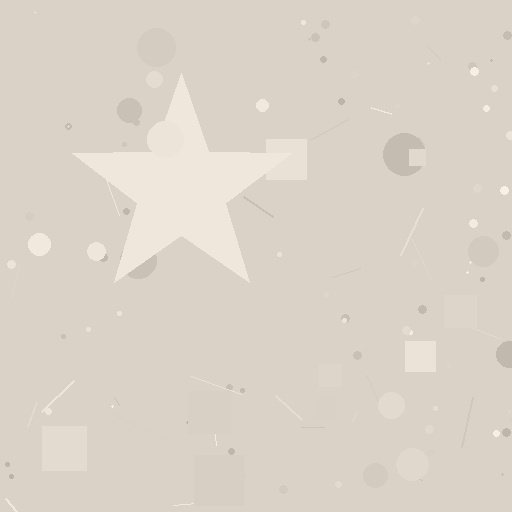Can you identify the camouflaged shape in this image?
The camouflaged shape is a star.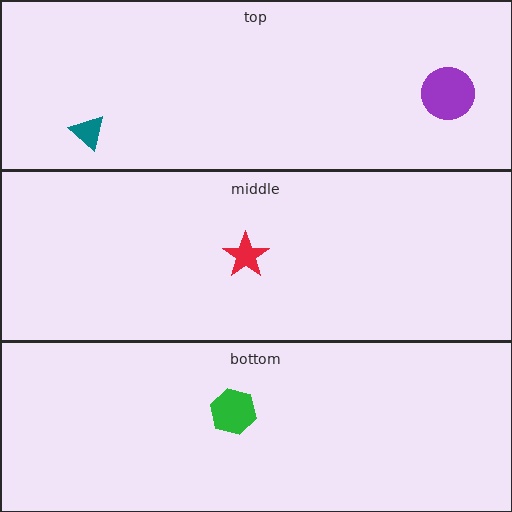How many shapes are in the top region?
2.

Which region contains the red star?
The middle region.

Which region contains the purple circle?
The top region.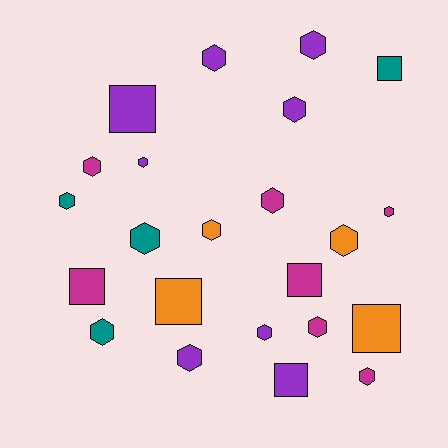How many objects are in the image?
There are 23 objects.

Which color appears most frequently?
Purple, with 8 objects.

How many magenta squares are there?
There are 2 magenta squares.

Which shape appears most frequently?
Hexagon, with 16 objects.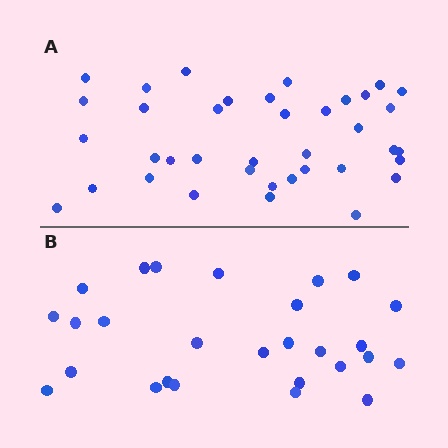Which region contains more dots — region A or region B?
Region A (the top region) has more dots.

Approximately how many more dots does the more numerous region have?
Region A has roughly 12 or so more dots than region B.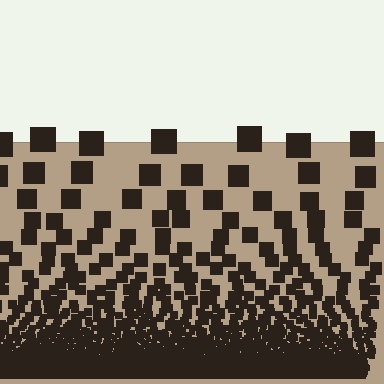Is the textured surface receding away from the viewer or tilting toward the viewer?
The surface appears to tilt toward the viewer. Texture elements get larger and sparser toward the top.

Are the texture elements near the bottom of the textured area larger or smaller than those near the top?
Smaller. The gradient is inverted — elements near the bottom are smaller and denser.